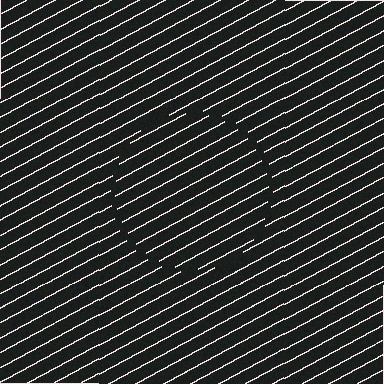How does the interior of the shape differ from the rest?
The interior of the shape contains the same grating, shifted by half a period — the contour is defined by the phase discontinuity where line-ends from the inner and outer gratings abut.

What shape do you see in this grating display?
An illusory circle. The interior of the shape contains the same grating, shifted by half a period — the contour is defined by the phase discontinuity where line-ends from the inner and outer gratings abut.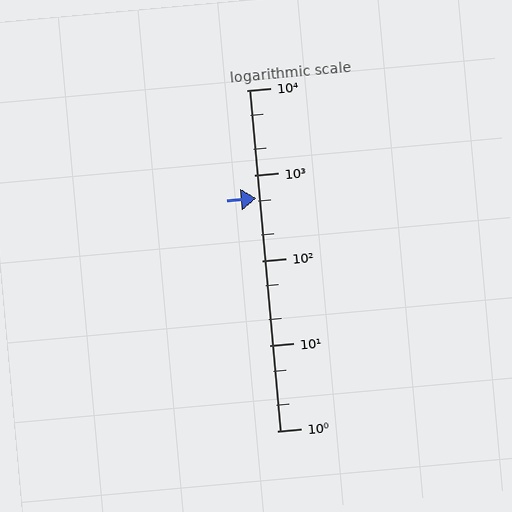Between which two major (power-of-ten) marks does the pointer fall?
The pointer is between 100 and 1000.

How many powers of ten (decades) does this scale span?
The scale spans 4 decades, from 1 to 10000.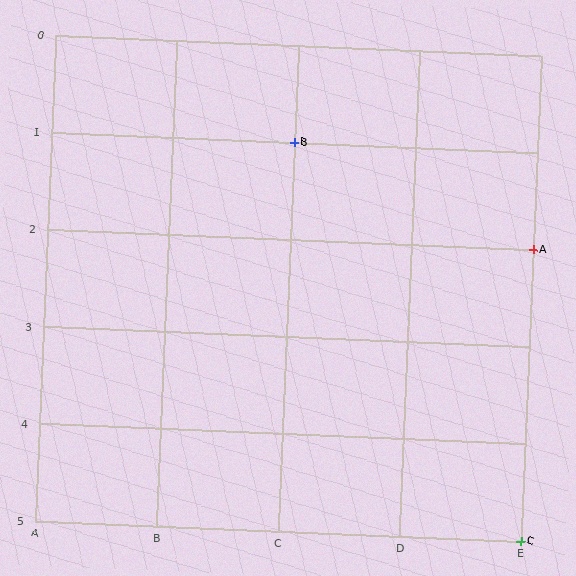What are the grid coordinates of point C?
Point C is at grid coordinates (E, 5).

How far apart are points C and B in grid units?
Points C and B are 2 columns and 4 rows apart (about 4.5 grid units diagonally).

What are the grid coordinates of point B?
Point B is at grid coordinates (C, 1).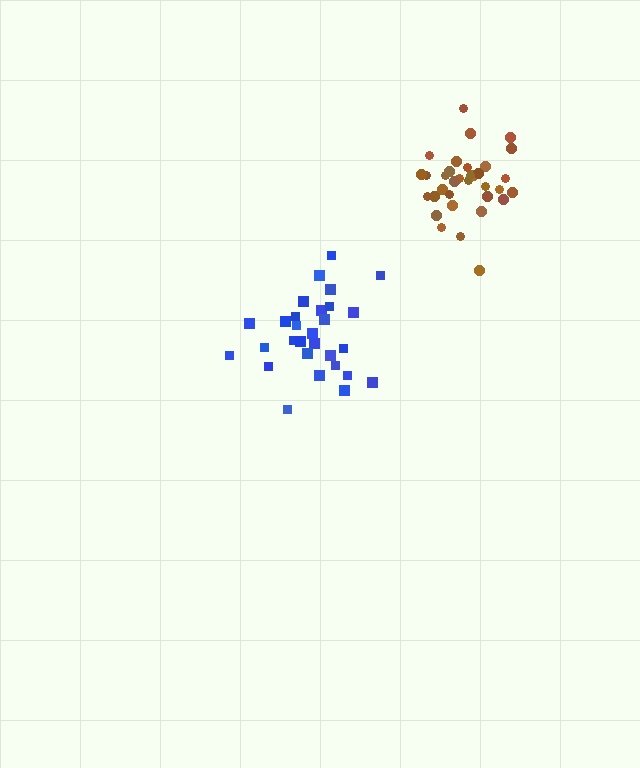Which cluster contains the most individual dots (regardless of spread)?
Brown (34).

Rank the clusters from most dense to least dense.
brown, blue.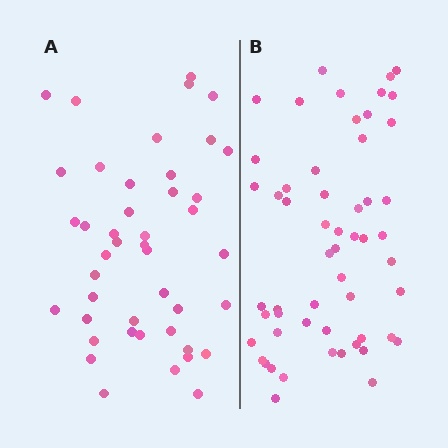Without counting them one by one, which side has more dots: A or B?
Region B (the right region) has more dots.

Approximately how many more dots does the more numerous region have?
Region B has roughly 12 or so more dots than region A.